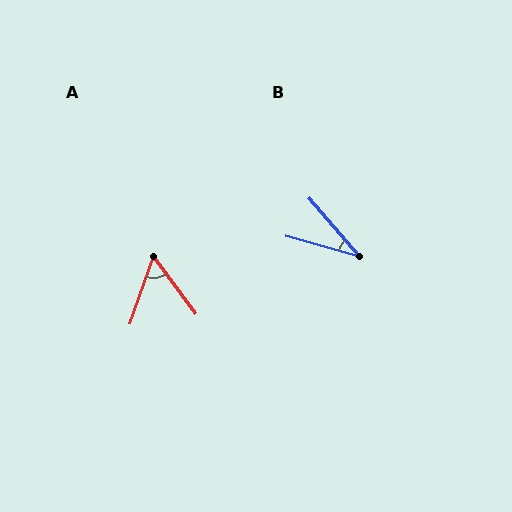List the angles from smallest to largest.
B (33°), A (55°).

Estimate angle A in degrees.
Approximately 55 degrees.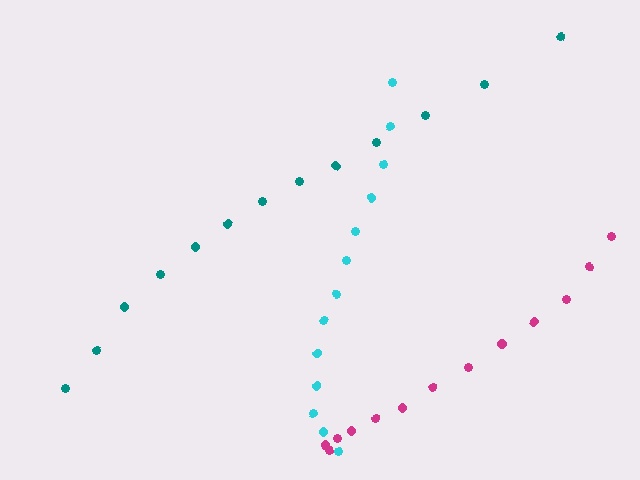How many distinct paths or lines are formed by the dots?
There are 3 distinct paths.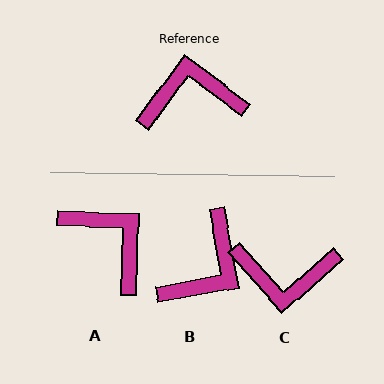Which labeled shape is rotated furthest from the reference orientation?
C, about 168 degrees away.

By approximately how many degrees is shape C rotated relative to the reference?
Approximately 168 degrees counter-clockwise.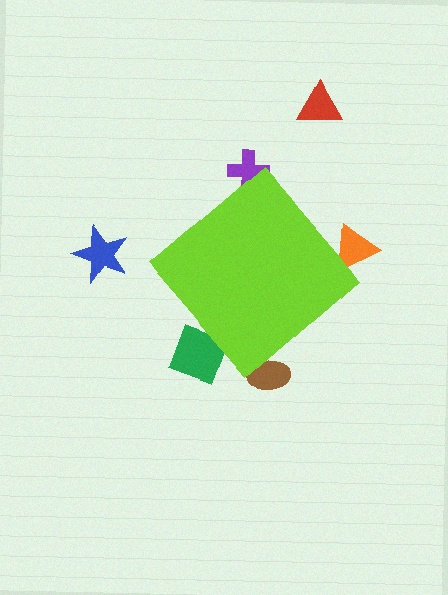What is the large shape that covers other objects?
A lime diamond.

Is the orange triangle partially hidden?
Yes, the orange triangle is partially hidden behind the lime diamond.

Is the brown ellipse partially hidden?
Yes, the brown ellipse is partially hidden behind the lime diamond.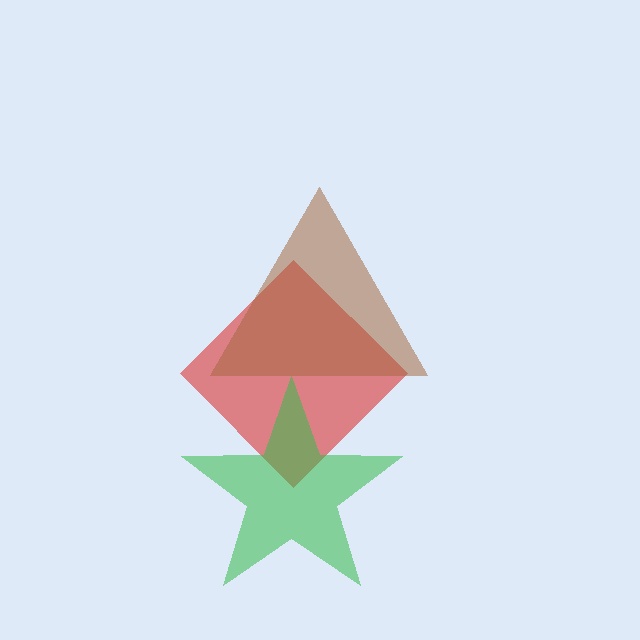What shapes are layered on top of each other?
The layered shapes are: a red diamond, a brown triangle, a green star.